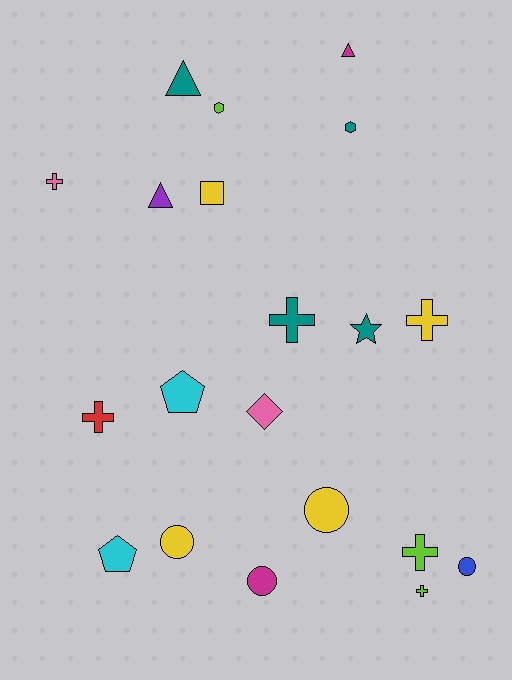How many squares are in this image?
There is 1 square.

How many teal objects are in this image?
There are 4 teal objects.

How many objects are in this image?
There are 20 objects.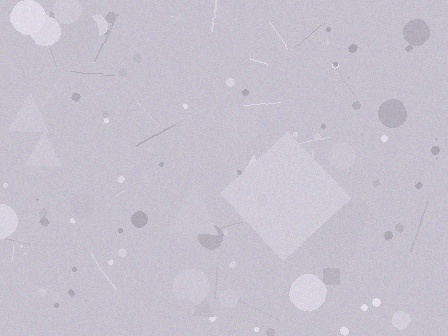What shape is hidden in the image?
A diamond is hidden in the image.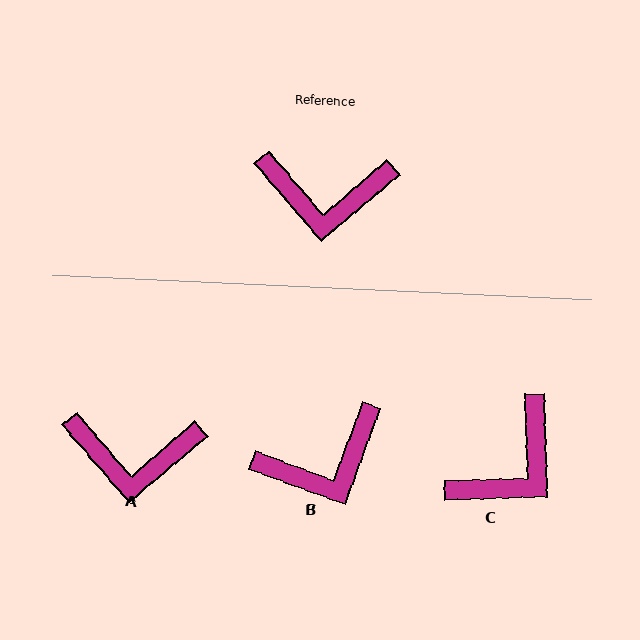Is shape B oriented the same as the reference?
No, it is off by about 29 degrees.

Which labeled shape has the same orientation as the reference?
A.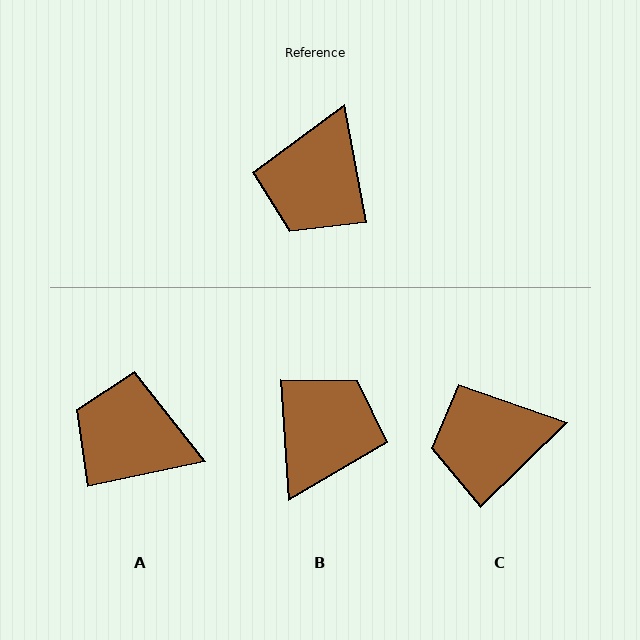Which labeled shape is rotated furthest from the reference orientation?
B, about 173 degrees away.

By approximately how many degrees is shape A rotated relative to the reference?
Approximately 88 degrees clockwise.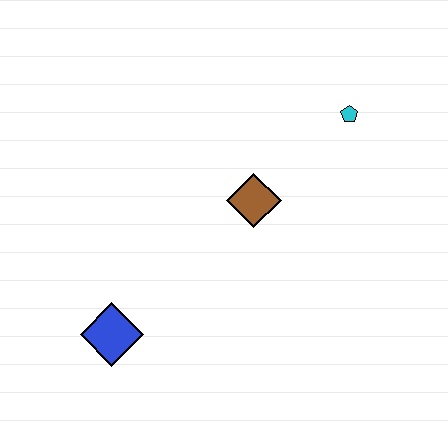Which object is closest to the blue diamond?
The brown diamond is closest to the blue diamond.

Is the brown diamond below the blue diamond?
No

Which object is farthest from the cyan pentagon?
The blue diamond is farthest from the cyan pentagon.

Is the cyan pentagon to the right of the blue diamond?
Yes